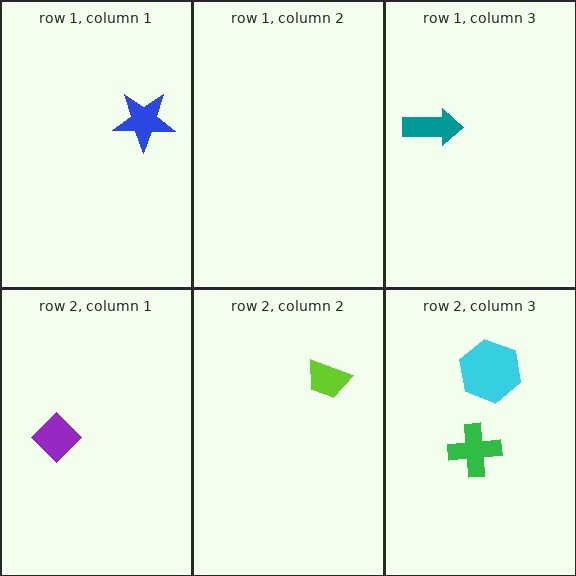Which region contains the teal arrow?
The row 1, column 3 region.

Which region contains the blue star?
The row 1, column 1 region.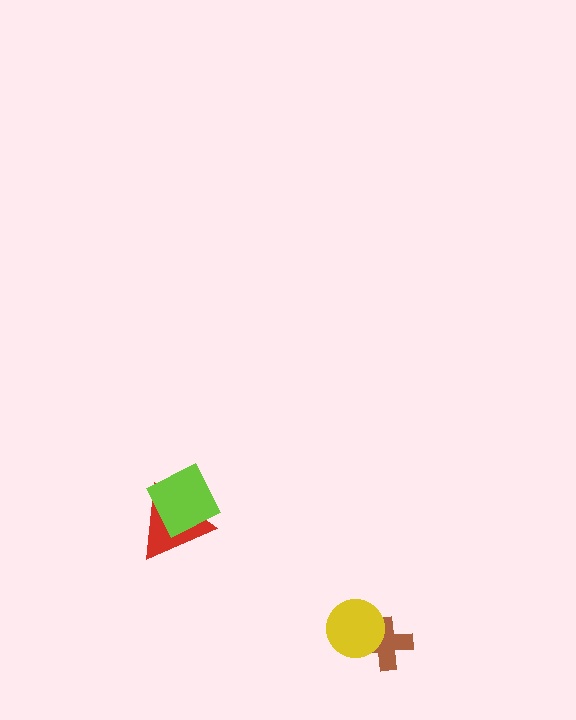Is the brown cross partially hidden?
Yes, it is partially covered by another shape.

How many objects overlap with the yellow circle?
1 object overlaps with the yellow circle.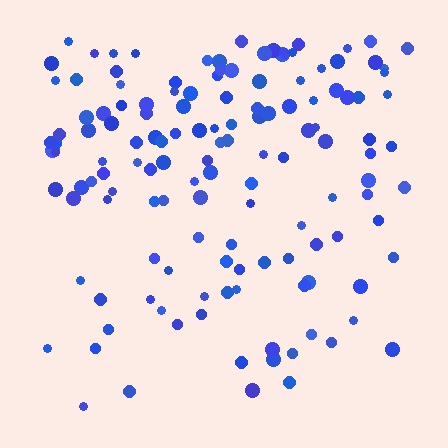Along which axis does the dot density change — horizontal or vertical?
Vertical.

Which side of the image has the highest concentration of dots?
The top.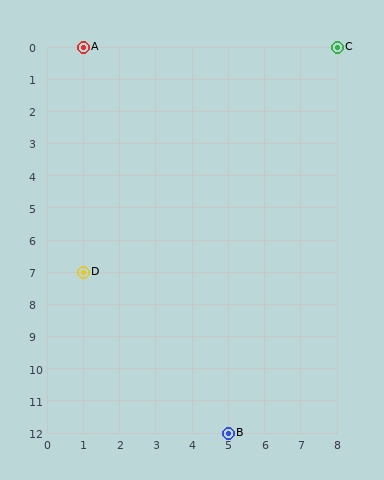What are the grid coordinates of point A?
Point A is at grid coordinates (1, 0).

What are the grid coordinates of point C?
Point C is at grid coordinates (8, 0).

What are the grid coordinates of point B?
Point B is at grid coordinates (5, 12).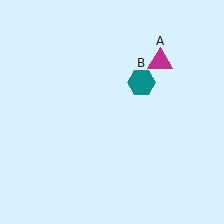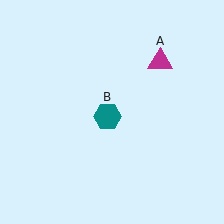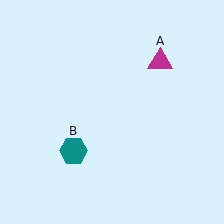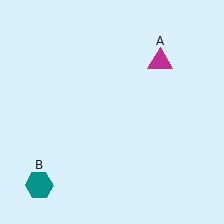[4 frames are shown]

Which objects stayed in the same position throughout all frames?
Magenta triangle (object A) remained stationary.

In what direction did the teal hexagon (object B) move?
The teal hexagon (object B) moved down and to the left.